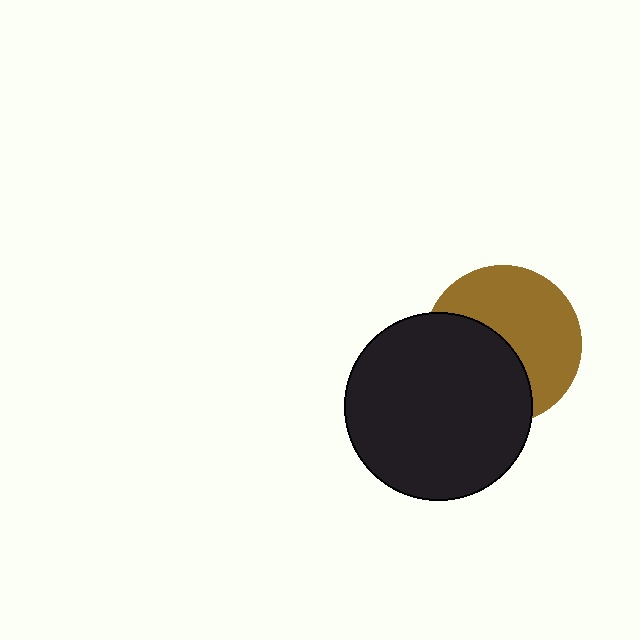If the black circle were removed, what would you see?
You would see the complete brown circle.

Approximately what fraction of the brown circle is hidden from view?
Roughly 45% of the brown circle is hidden behind the black circle.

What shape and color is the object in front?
The object in front is a black circle.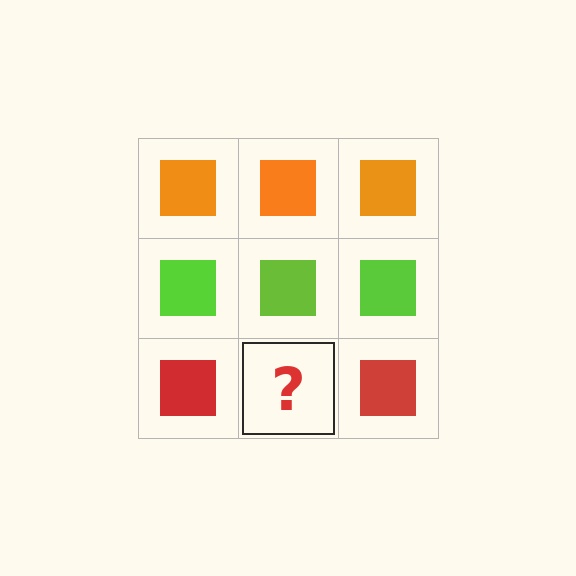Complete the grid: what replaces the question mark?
The question mark should be replaced with a red square.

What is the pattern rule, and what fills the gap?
The rule is that each row has a consistent color. The gap should be filled with a red square.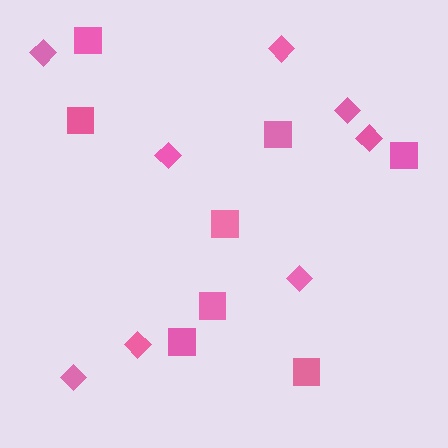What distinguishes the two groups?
There are 2 groups: one group of squares (8) and one group of diamonds (8).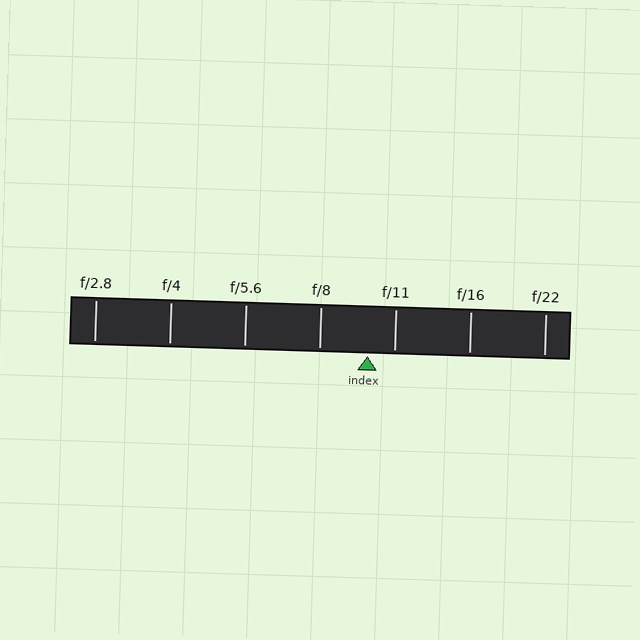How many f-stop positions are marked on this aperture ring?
There are 7 f-stop positions marked.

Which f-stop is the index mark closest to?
The index mark is closest to f/11.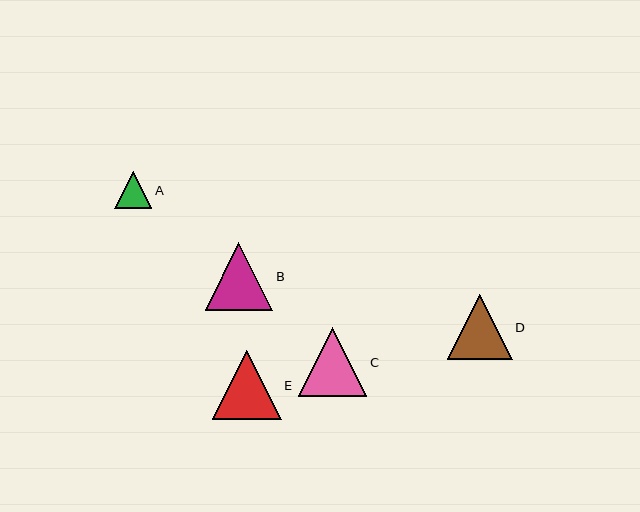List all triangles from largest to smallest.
From largest to smallest: E, C, B, D, A.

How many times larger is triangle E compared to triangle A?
Triangle E is approximately 1.8 times the size of triangle A.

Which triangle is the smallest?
Triangle A is the smallest with a size of approximately 38 pixels.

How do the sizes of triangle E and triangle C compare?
Triangle E and triangle C are approximately the same size.